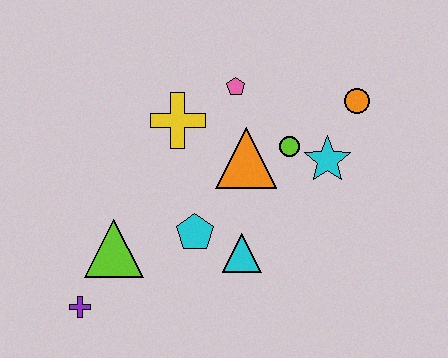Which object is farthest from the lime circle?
The purple cross is farthest from the lime circle.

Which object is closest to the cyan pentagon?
The cyan triangle is closest to the cyan pentagon.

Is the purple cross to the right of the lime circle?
No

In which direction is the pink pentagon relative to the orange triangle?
The pink pentagon is above the orange triangle.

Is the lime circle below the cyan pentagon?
No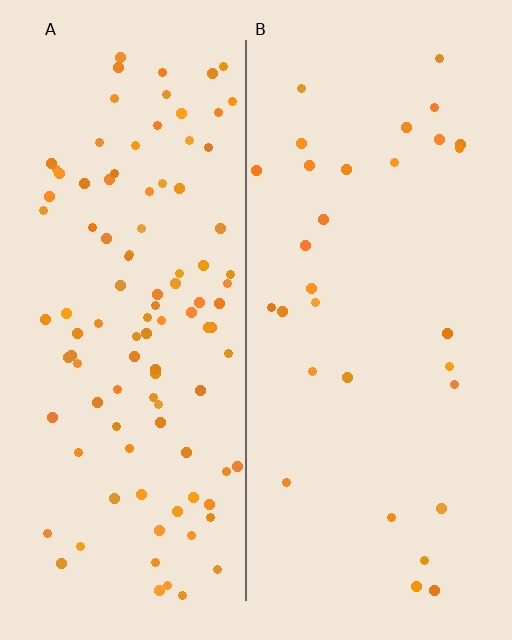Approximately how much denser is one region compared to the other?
Approximately 3.4× — region A over region B.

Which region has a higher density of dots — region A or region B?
A (the left).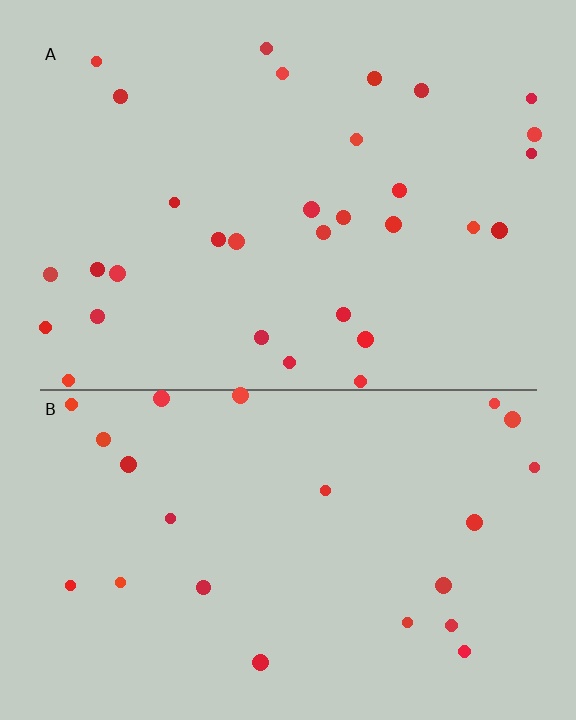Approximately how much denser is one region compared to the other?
Approximately 1.3× — region A over region B.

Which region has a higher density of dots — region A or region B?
A (the top).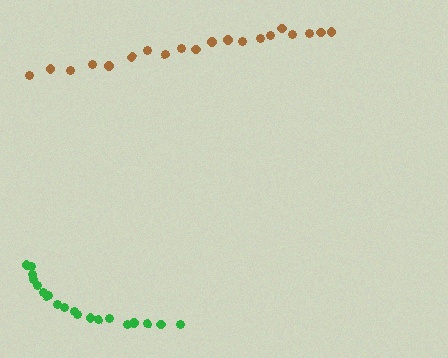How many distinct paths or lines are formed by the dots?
There are 2 distinct paths.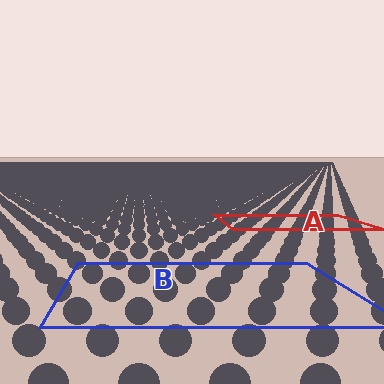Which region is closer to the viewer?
Region B is closer. The texture elements there are larger and more spread out.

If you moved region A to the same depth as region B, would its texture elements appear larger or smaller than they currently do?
They would appear larger. At a closer depth, the same texture elements are projected at a bigger on-screen size.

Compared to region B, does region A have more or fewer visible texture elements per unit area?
Region A has more texture elements per unit area — they are packed more densely because it is farther away.